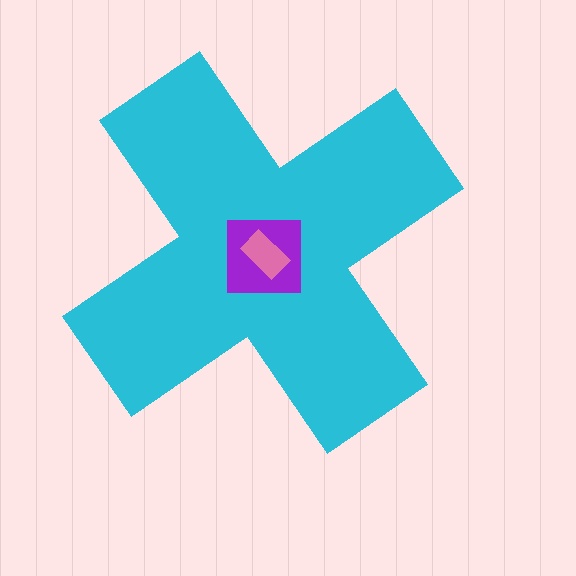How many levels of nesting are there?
3.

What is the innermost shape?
The pink rectangle.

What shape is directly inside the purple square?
The pink rectangle.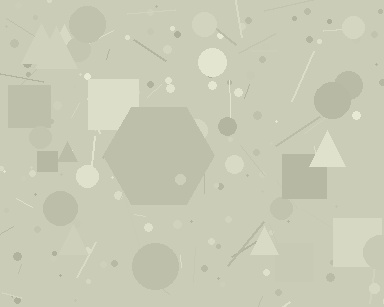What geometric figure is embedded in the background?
A hexagon is embedded in the background.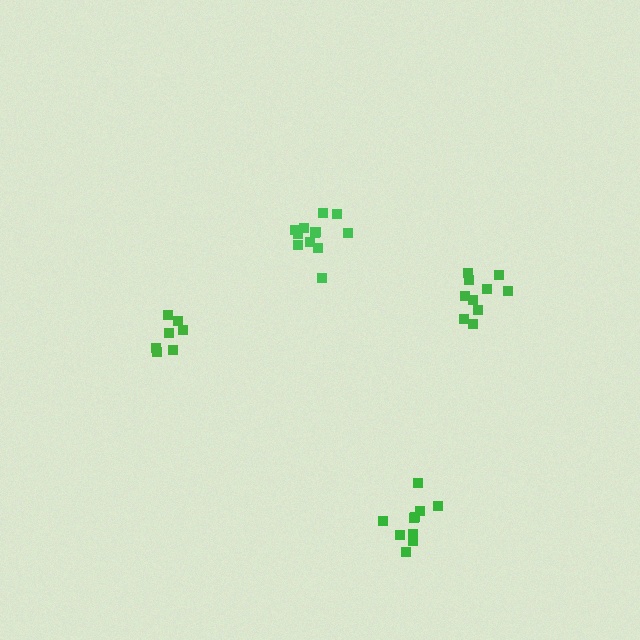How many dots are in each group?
Group 1: 10 dots, Group 2: 10 dots, Group 3: 12 dots, Group 4: 7 dots (39 total).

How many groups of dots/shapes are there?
There are 4 groups.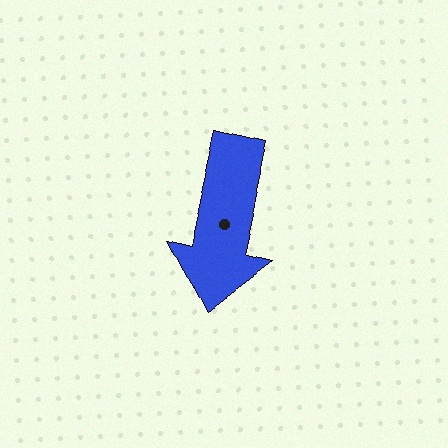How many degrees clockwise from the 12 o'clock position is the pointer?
Approximately 193 degrees.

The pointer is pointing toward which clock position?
Roughly 6 o'clock.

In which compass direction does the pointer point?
South.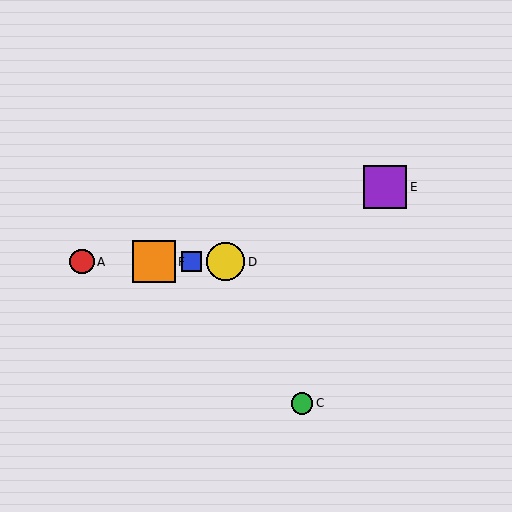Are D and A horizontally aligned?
Yes, both are at y≈262.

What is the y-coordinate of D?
Object D is at y≈262.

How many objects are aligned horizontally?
4 objects (A, B, D, F) are aligned horizontally.